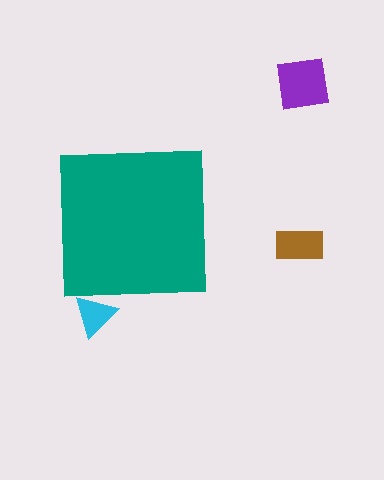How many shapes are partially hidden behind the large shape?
1 shape is partially hidden.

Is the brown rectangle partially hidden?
No, the brown rectangle is fully visible.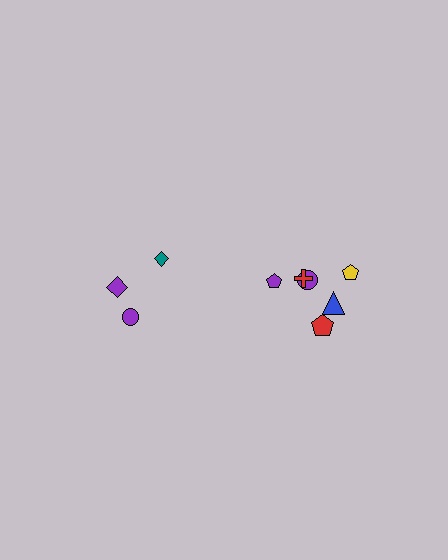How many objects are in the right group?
There are 6 objects.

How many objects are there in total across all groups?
There are 9 objects.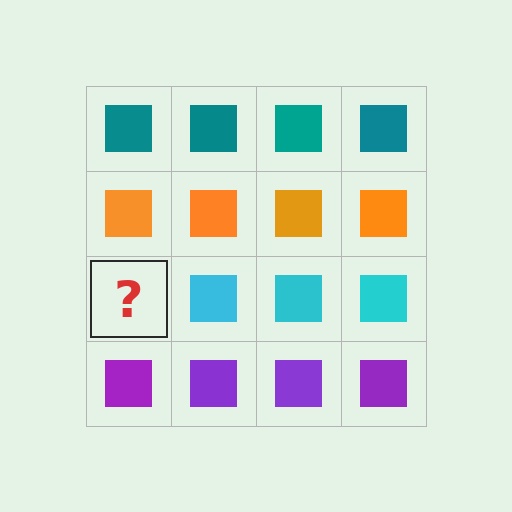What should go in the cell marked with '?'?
The missing cell should contain a cyan square.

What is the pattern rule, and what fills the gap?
The rule is that each row has a consistent color. The gap should be filled with a cyan square.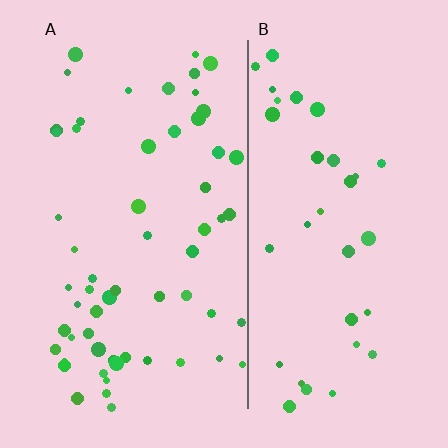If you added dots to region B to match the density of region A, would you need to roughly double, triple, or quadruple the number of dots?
Approximately double.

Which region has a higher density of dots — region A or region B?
A (the left).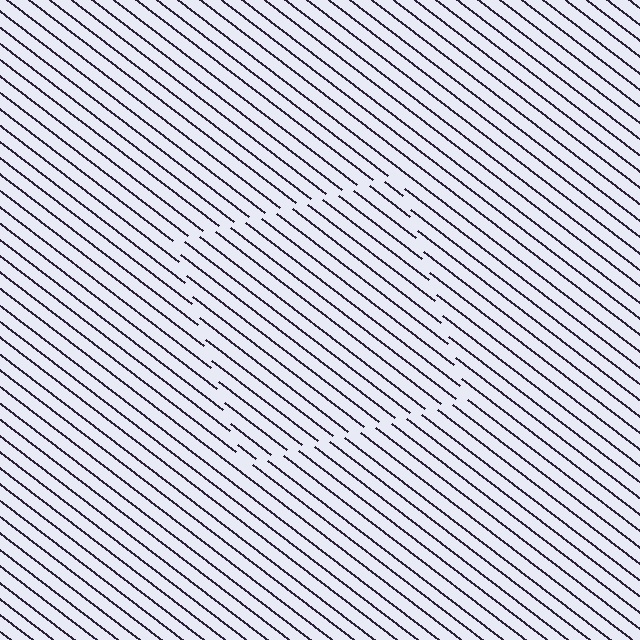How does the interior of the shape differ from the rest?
The interior of the shape contains the same grating, shifted by half a period — the contour is defined by the phase discontinuity where line-ends from the inner and outer gratings abut.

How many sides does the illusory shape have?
4 sides — the line-ends trace a square.